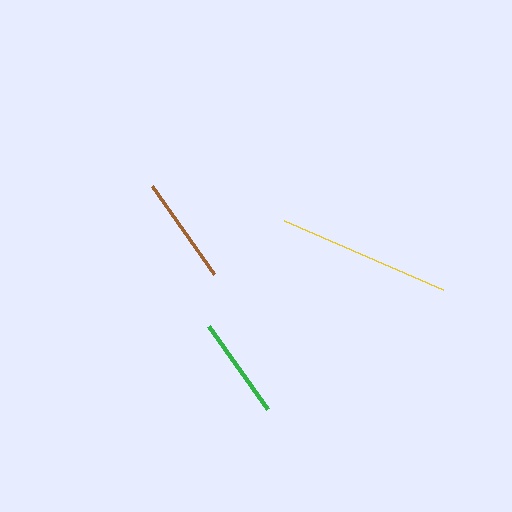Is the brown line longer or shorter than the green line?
The brown line is longer than the green line.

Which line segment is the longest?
The yellow line is the longest at approximately 173 pixels.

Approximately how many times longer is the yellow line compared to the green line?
The yellow line is approximately 1.7 times the length of the green line.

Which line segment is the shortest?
The green line is the shortest at approximately 102 pixels.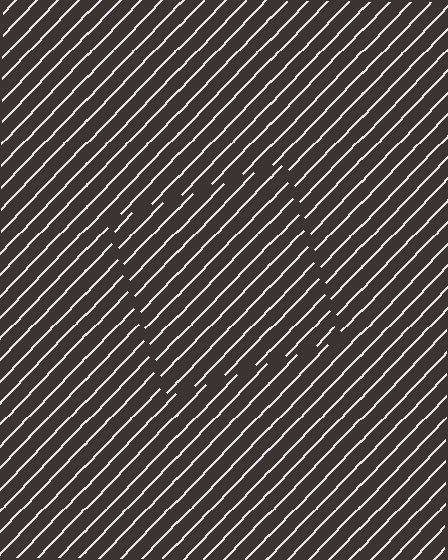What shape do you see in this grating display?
An illusory square. The interior of the shape contains the same grating, shifted by half a period — the contour is defined by the phase discontinuity where line-ends from the inner and outer gratings abut.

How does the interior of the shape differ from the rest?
The interior of the shape contains the same grating, shifted by half a period — the contour is defined by the phase discontinuity where line-ends from the inner and outer gratings abut.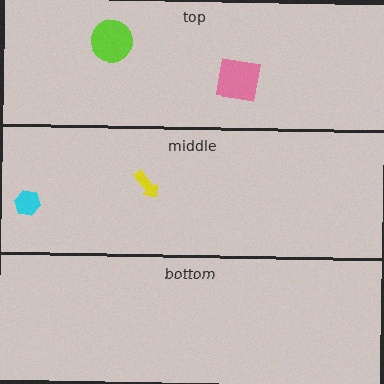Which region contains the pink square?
The top region.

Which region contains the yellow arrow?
The middle region.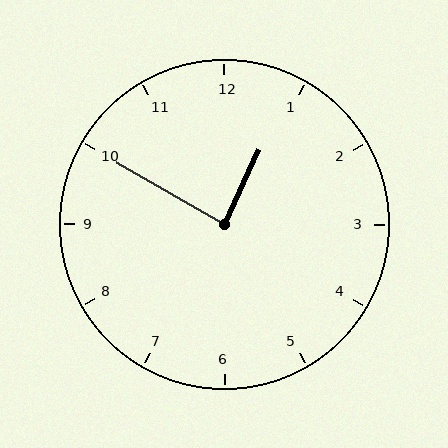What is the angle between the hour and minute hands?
Approximately 85 degrees.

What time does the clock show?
12:50.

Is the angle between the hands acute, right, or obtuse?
It is right.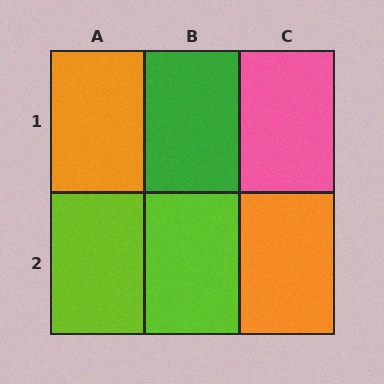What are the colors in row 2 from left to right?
Lime, lime, orange.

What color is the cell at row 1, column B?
Green.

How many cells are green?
1 cell is green.